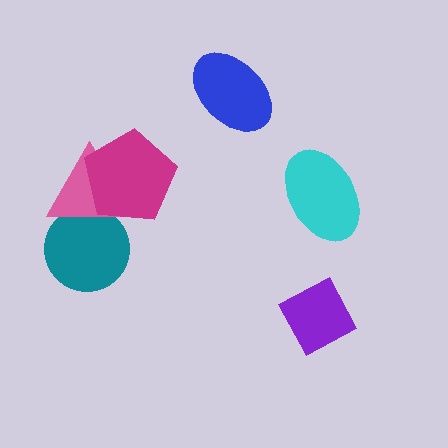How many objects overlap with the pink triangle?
2 objects overlap with the pink triangle.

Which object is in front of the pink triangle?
The magenta pentagon is in front of the pink triangle.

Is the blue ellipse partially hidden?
No, no other shape covers it.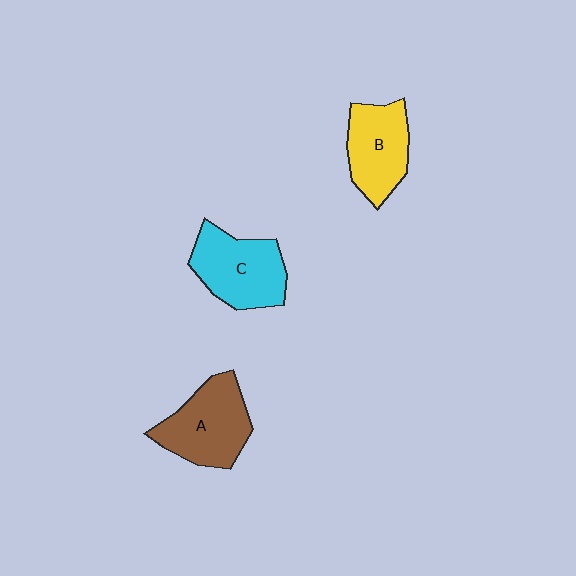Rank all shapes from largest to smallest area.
From largest to smallest: A (brown), C (cyan), B (yellow).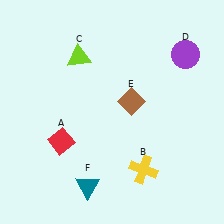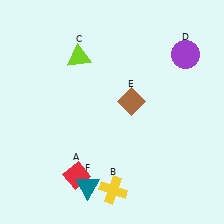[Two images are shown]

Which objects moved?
The objects that moved are: the red diamond (A), the yellow cross (B).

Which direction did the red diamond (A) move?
The red diamond (A) moved down.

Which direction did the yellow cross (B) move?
The yellow cross (B) moved left.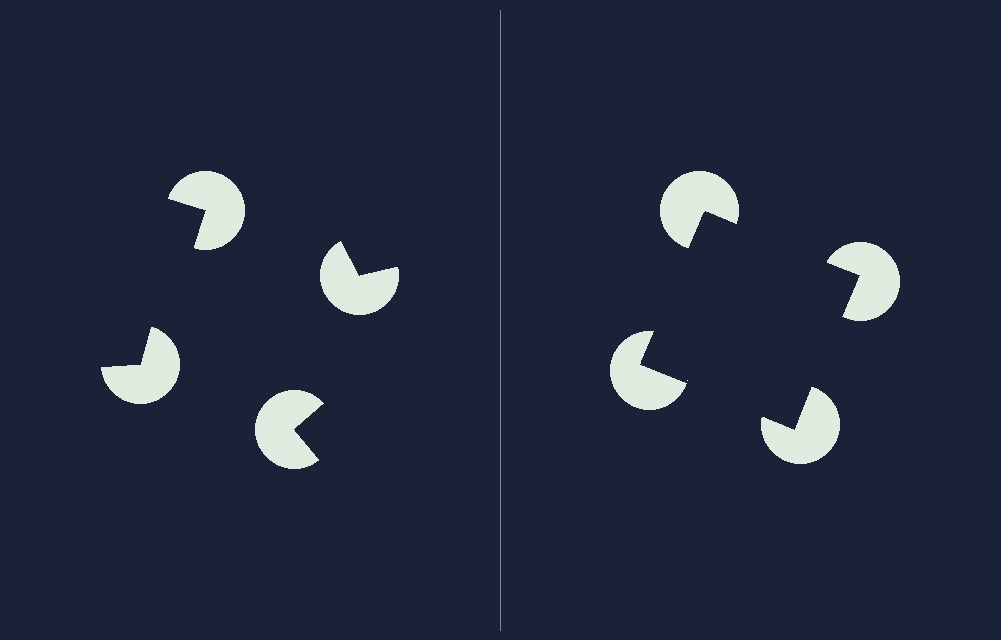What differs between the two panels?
The pac-man discs are positioned identically on both sides; only the wedge orientations differ. On the right they align to a square; on the left they are misaligned.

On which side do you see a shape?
An illusory square appears on the right side. On the left side the wedge cuts are rotated, so no coherent shape forms.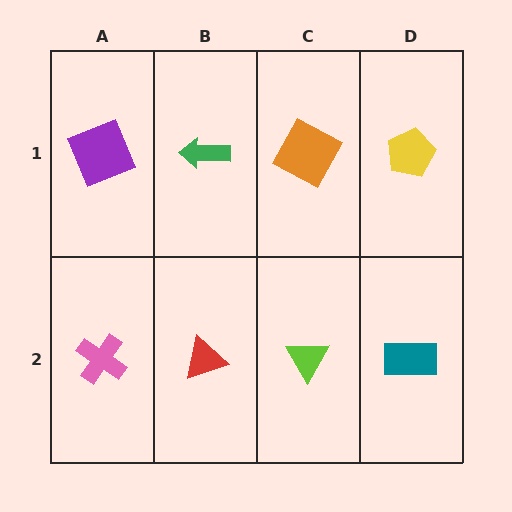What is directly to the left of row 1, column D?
An orange square.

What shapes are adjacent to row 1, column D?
A teal rectangle (row 2, column D), an orange square (row 1, column C).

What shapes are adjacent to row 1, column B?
A red triangle (row 2, column B), a purple square (row 1, column A), an orange square (row 1, column C).